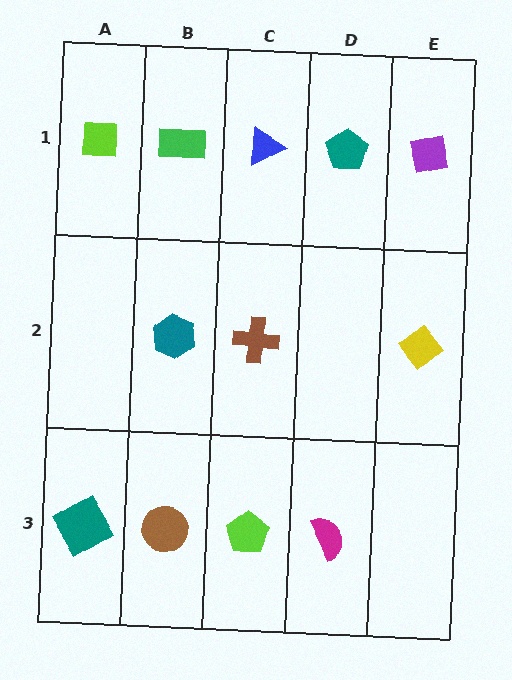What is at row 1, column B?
A green rectangle.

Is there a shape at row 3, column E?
No, that cell is empty.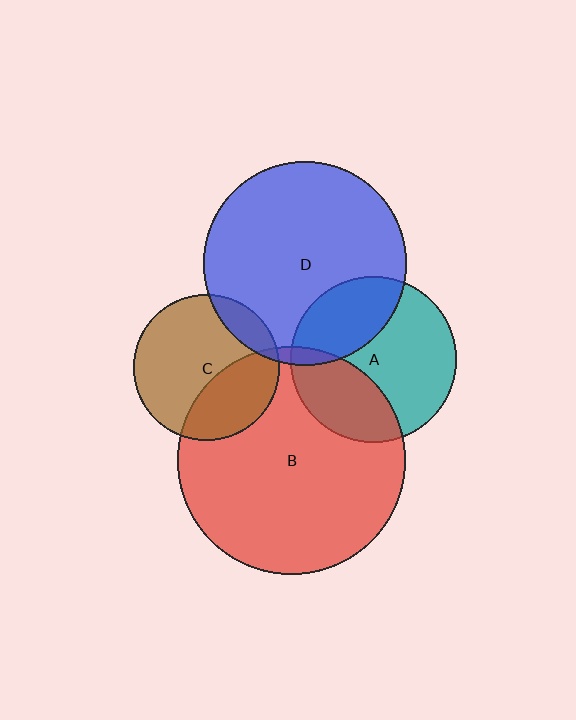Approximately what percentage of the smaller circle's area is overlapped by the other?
Approximately 30%.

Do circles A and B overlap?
Yes.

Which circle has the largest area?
Circle B (red).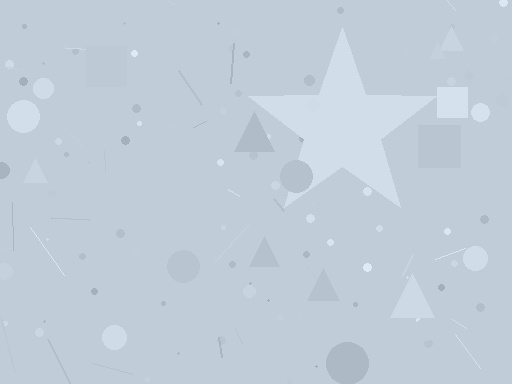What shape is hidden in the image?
A star is hidden in the image.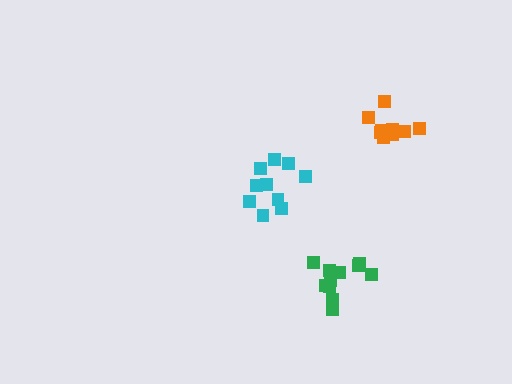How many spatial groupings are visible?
There are 3 spatial groupings.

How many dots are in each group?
Group 1: 10 dots, Group 2: 10 dots, Group 3: 11 dots (31 total).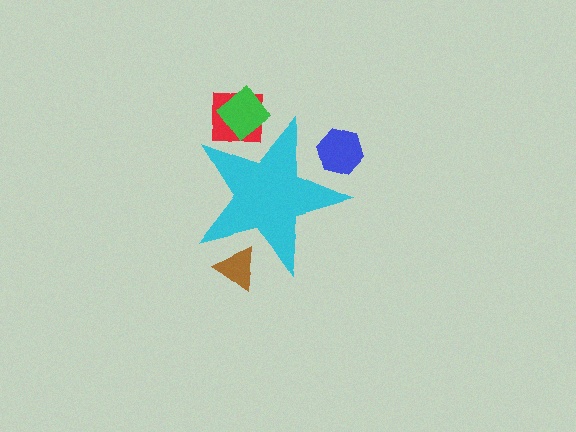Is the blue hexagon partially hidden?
Yes, the blue hexagon is partially hidden behind the cyan star.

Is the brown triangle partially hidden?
Yes, the brown triangle is partially hidden behind the cyan star.